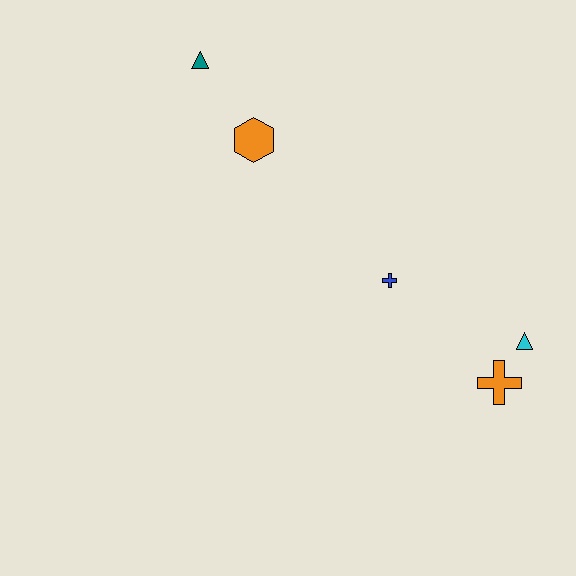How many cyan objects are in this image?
There is 1 cyan object.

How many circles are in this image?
There are no circles.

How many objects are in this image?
There are 5 objects.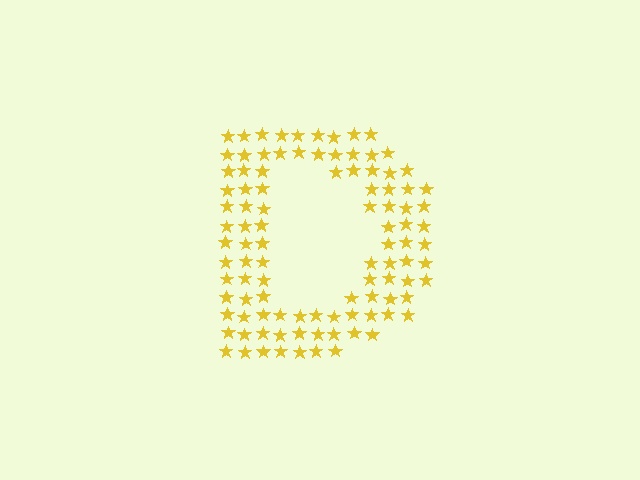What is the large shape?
The large shape is the letter D.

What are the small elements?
The small elements are stars.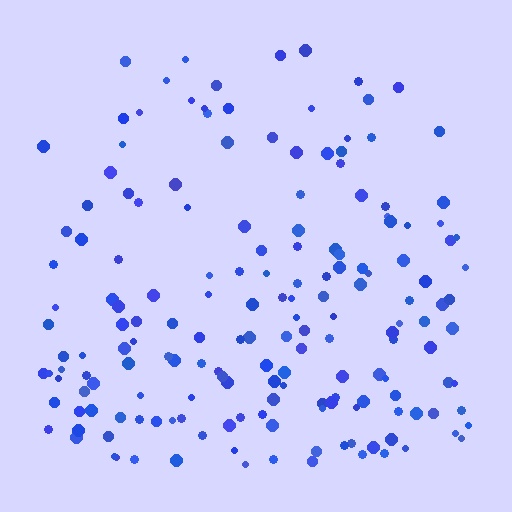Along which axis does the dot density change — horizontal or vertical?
Vertical.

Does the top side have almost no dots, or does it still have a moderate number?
Still a moderate number, just noticeably fewer than the bottom.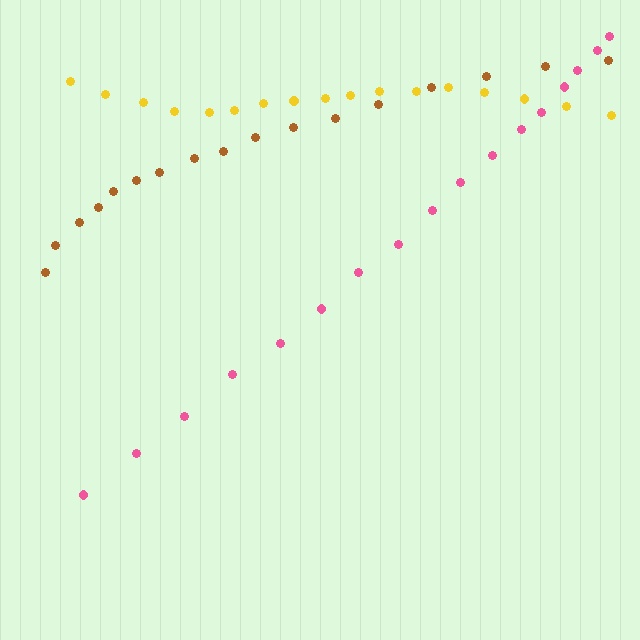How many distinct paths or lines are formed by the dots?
There are 3 distinct paths.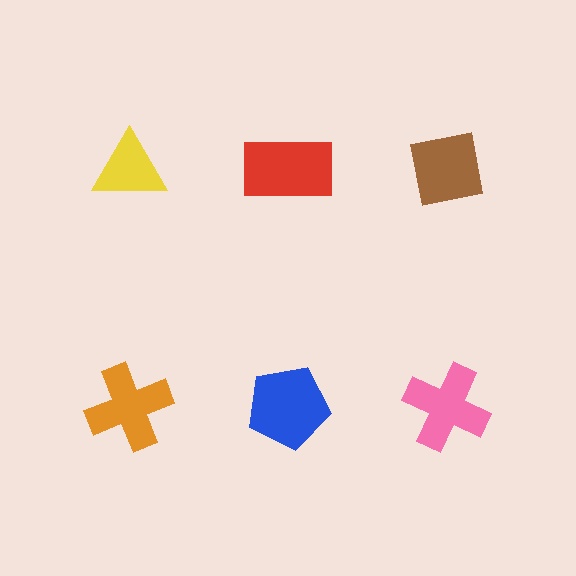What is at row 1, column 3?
A brown square.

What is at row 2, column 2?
A blue pentagon.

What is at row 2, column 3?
A pink cross.